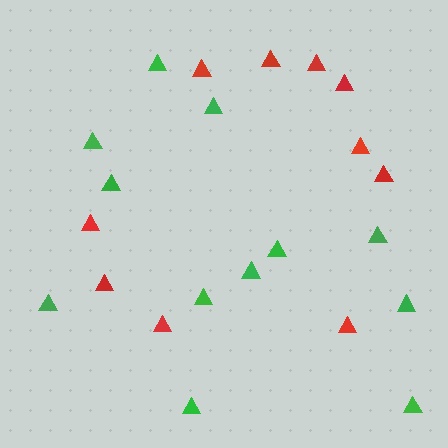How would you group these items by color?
There are 2 groups: one group of red triangles (10) and one group of green triangles (12).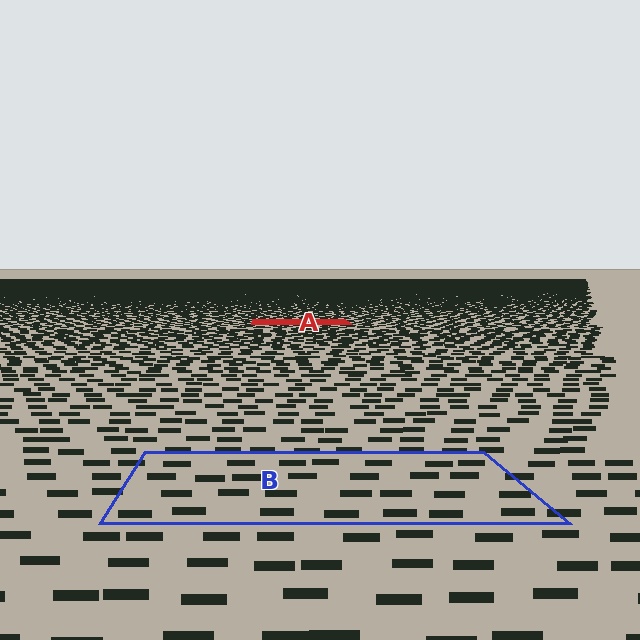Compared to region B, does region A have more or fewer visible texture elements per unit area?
Region A has more texture elements per unit area — they are packed more densely because it is farther away.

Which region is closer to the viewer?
Region B is closer. The texture elements there are larger and more spread out.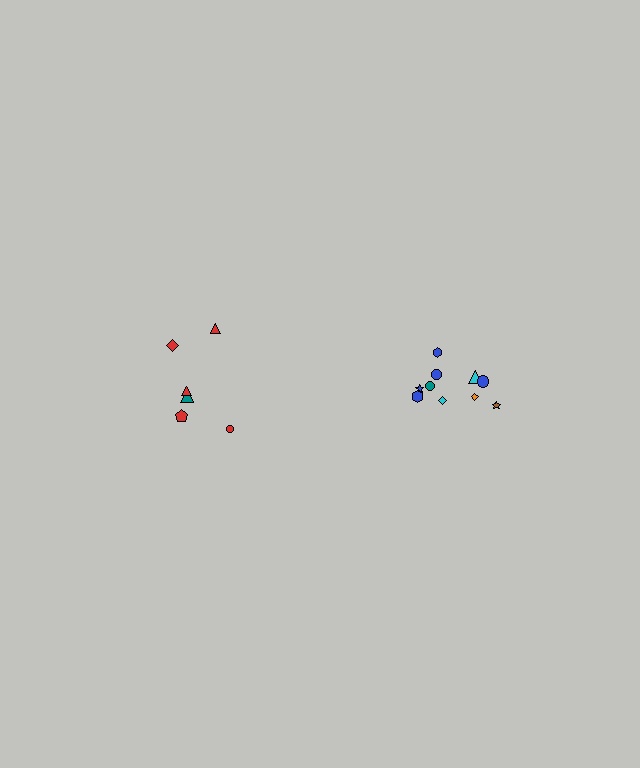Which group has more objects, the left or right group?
The right group.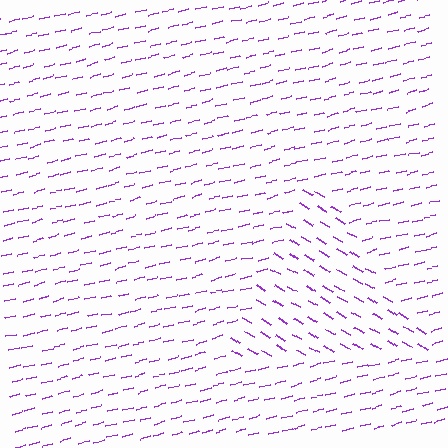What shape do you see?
I see a triangle.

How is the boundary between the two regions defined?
The boundary is defined purely by a change in line orientation (approximately 45 degrees difference). All lines are the same color and thickness.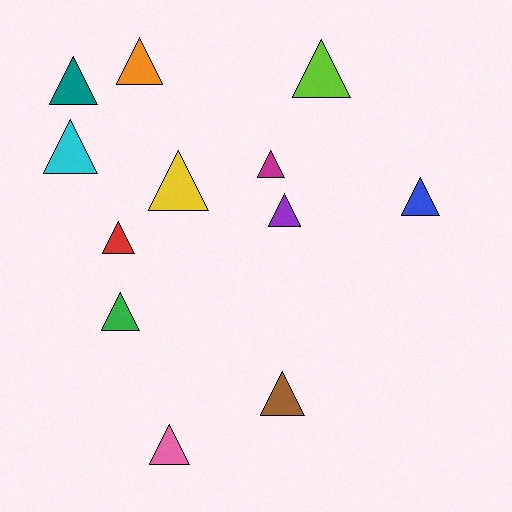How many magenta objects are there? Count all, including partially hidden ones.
There is 1 magenta object.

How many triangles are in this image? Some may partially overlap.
There are 12 triangles.